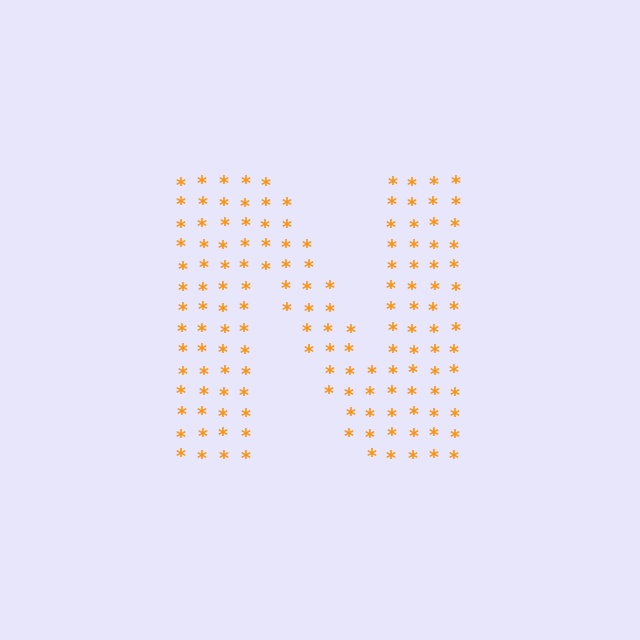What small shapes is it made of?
It is made of small asterisks.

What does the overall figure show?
The overall figure shows the letter N.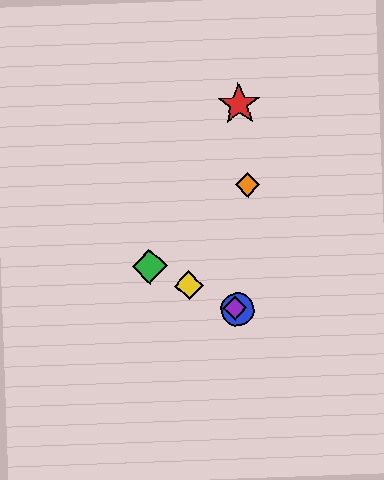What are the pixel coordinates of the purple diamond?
The purple diamond is at (235, 308).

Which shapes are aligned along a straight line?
The blue circle, the green diamond, the yellow diamond, the purple diamond are aligned along a straight line.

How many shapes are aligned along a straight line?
4 shapes (the blue circle, the green diamond, the yellow diamond, the purple diamond) are aligned along a straight line.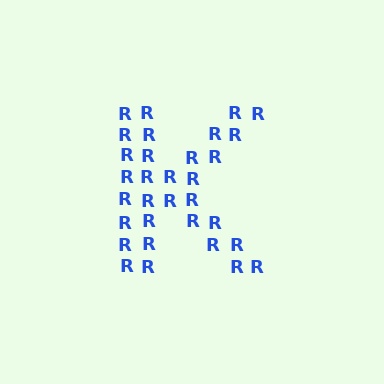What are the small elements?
The small elements are letter R's.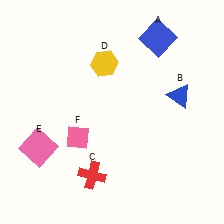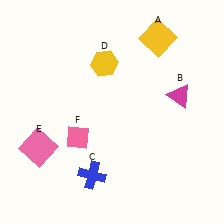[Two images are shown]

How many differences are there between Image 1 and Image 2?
There are 3 differences between the two images.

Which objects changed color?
A changed from blue to yellow. B changed from blue to magenta. C changed from red to blue.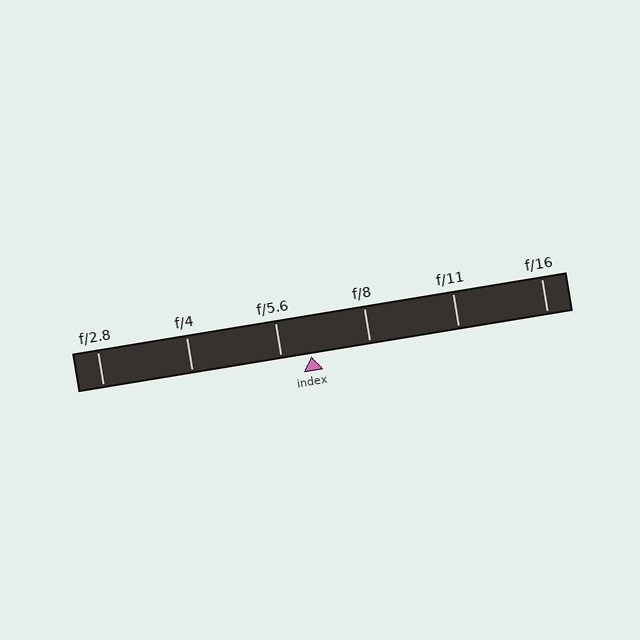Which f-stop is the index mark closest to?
The index mark is closest to f/5.6.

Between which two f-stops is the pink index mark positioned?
The index mark is between f/5.6 and f/8.